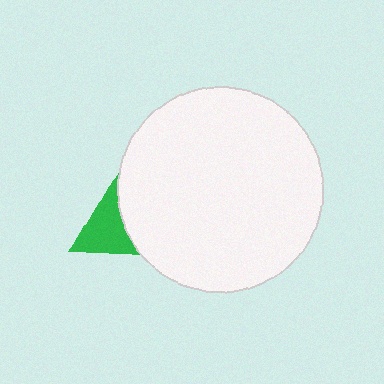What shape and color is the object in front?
The object in front is a white circle.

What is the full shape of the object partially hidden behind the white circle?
The partially hidden object is a green triangle.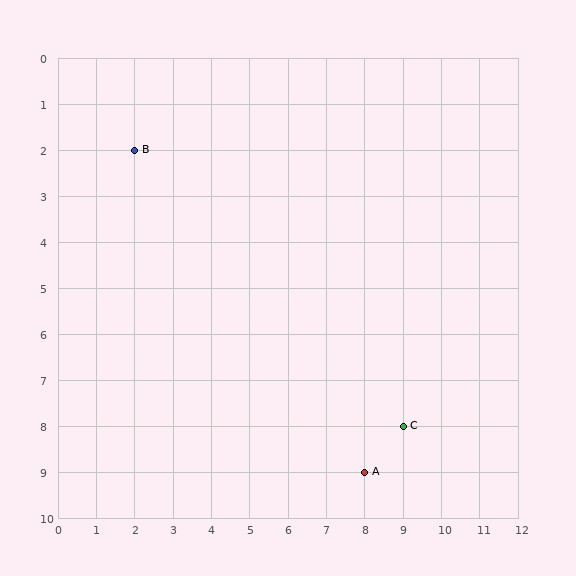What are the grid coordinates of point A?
Point A is at grid coordinates (8, 9).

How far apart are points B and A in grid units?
Points B and A are 6 columns and 7 rows apart (about 9.2 grid units diagonally).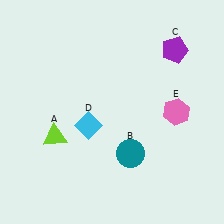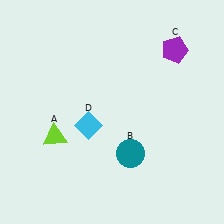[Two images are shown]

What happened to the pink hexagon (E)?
The pink hexagon (E) was removed in Image 2. It was in the top-right area of Image 1.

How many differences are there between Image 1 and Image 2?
There is 1 difference between the two images.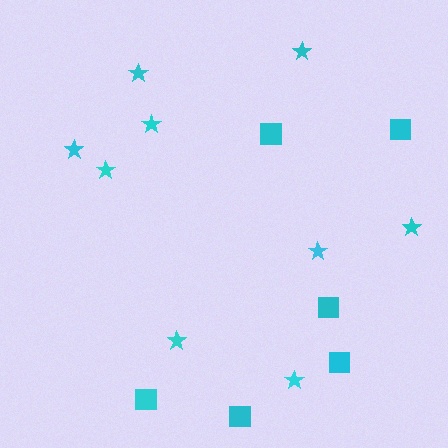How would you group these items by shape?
There are 2 groups: one group of squares (6) and one group of stars (9).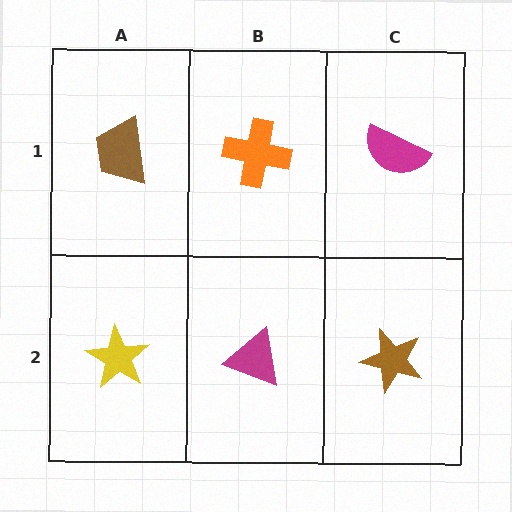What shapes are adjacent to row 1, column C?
A brown star (row 2, column C), an orange cross (row 1, column B).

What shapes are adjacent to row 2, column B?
An orange cross (row 1, column B), a yellow star (row 2, column A), a brown star (row 2, column C).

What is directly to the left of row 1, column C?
An orange cross.